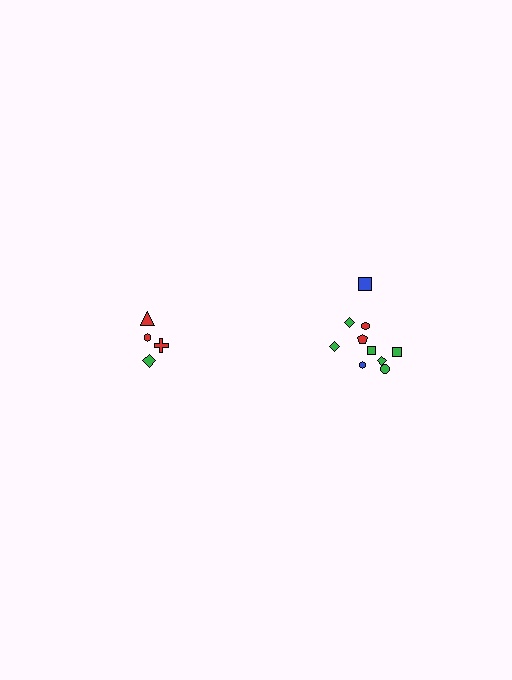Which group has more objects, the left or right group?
The right group.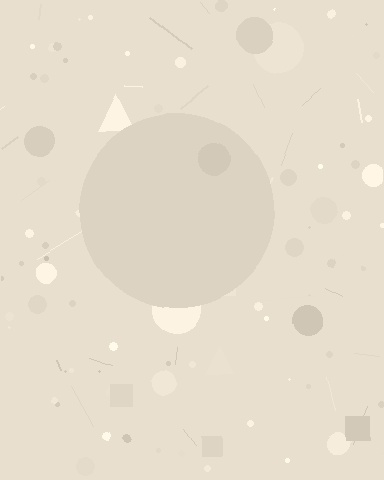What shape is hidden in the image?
A circle is hidden in the image.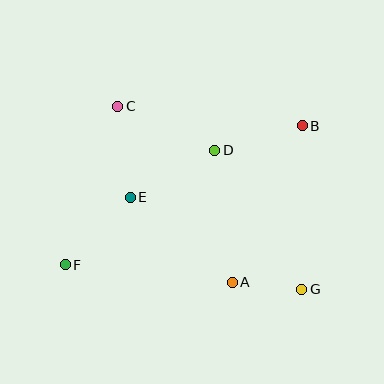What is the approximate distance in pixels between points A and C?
The distance between A and C is approximately 210 pixels.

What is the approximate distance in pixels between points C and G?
The distance between C and G is approximately 259 pixels.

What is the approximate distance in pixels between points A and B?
The distance between A and B is approximately 171 pixels.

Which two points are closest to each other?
Points A and G are closest to each other.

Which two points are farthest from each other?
Points B and F are farthest from each other.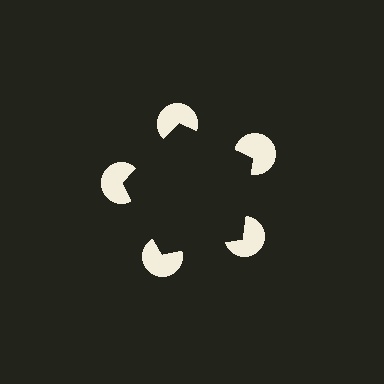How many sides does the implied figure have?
5 sides.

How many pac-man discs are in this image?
There are 5 — one at each vertex of the illusory pentagon.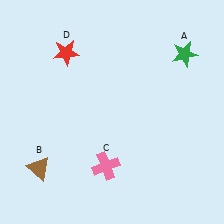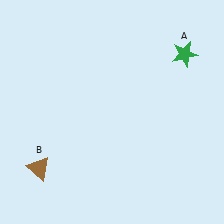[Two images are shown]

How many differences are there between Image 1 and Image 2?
There are 2 differences between the two images.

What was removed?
The red star (D), the pink cross (C) were removed in Image 2.